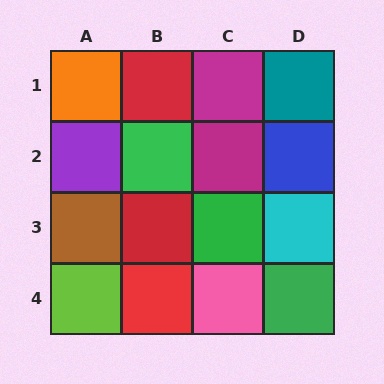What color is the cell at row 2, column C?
Magenta.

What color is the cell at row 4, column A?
Lime.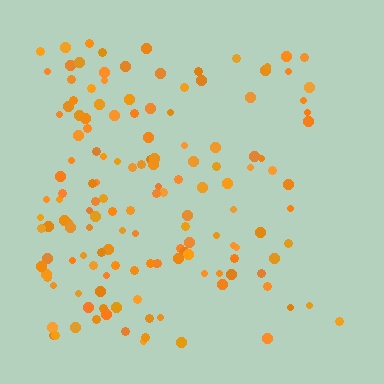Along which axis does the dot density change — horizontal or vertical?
Horizontal.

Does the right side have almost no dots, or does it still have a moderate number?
Still a moderate number, just noticeably fewer than the left.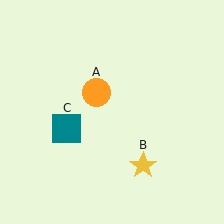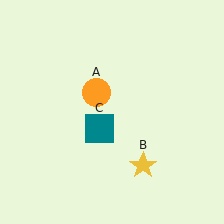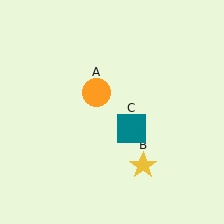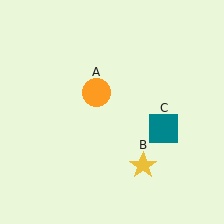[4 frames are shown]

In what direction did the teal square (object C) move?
The teal square (object C) moved right.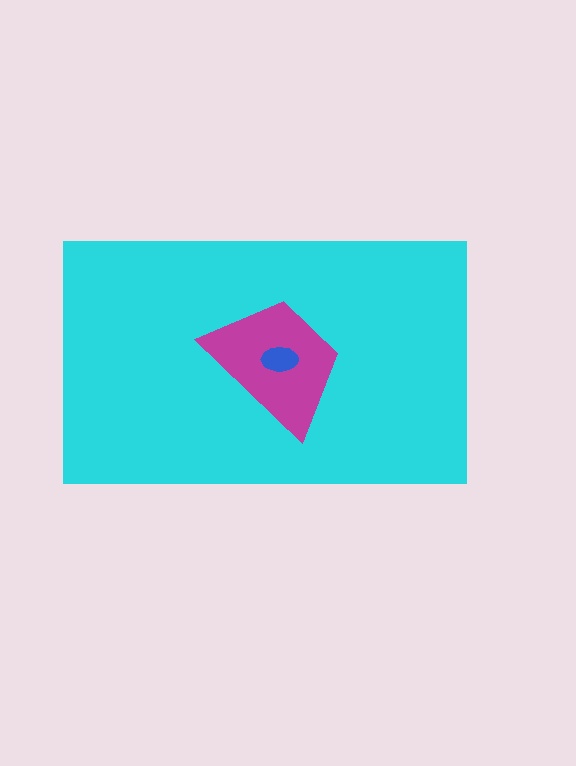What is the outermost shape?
The cyan rectangle.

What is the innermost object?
The blue ellipse.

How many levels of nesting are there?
3.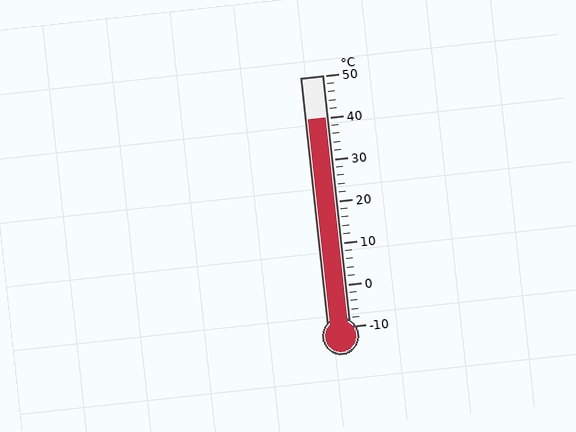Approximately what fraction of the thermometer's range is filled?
The thermometer is filled to approximately 85% of its range.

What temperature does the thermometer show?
The thermometer shows approximately 40°C.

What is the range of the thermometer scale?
The thermometer scale ranges from -10°C to 50°C.